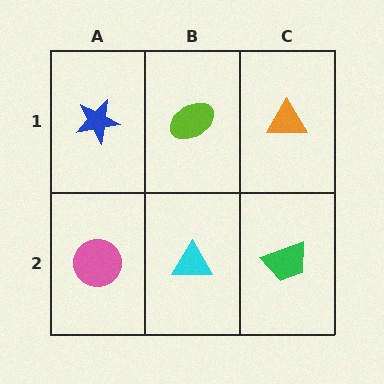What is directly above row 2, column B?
A lime ellipse.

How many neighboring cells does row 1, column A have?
2.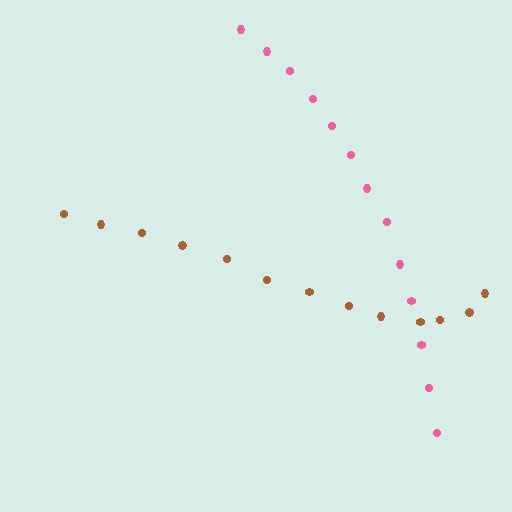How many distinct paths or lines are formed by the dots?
There are 2 distinct paths.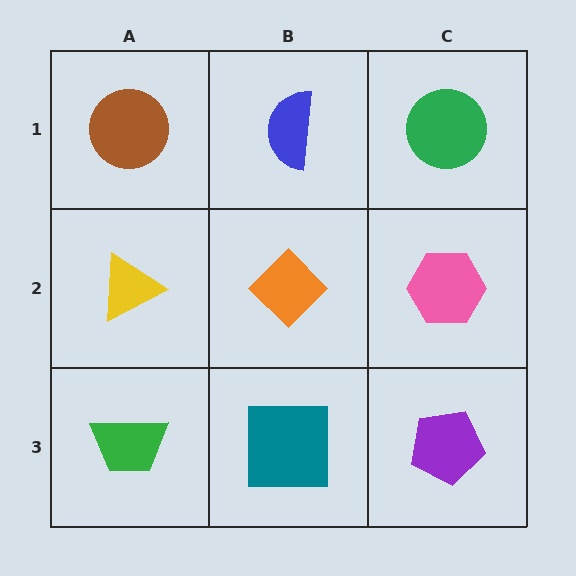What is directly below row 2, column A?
A green trapezoid.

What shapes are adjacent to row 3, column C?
A pink hexagon (row 2, column C), a teal square (row 3, column B).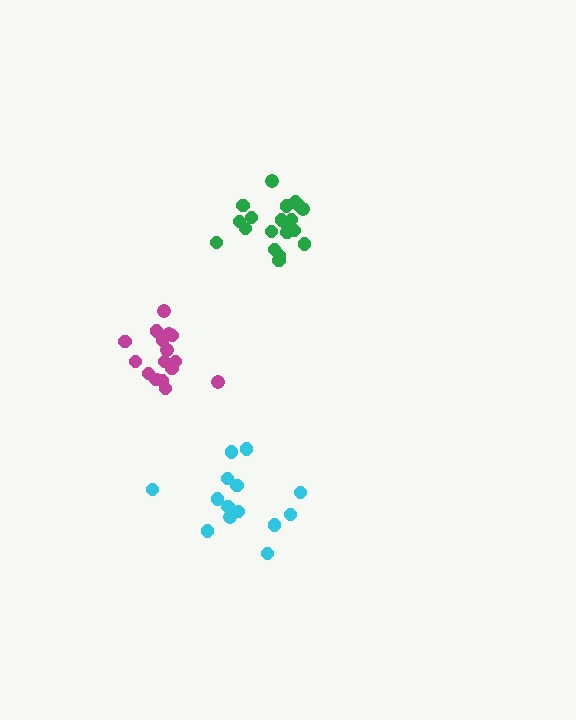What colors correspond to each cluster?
The clusters are colored: green, magenta, cyan.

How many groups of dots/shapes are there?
There are 3 groups.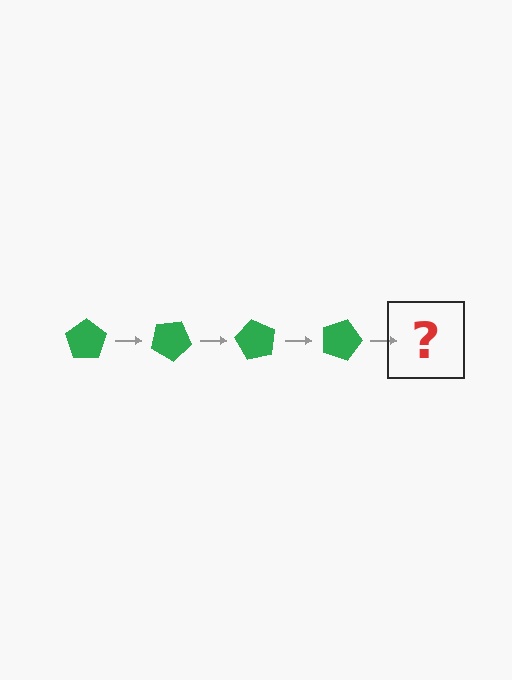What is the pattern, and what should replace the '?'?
The pattern is that the pentagon rotates 30 degrees each step. The '?' should be a green pentagon rotated 120 degrees.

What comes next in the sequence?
The next element should be a green pentagon rotated 120 degrees.